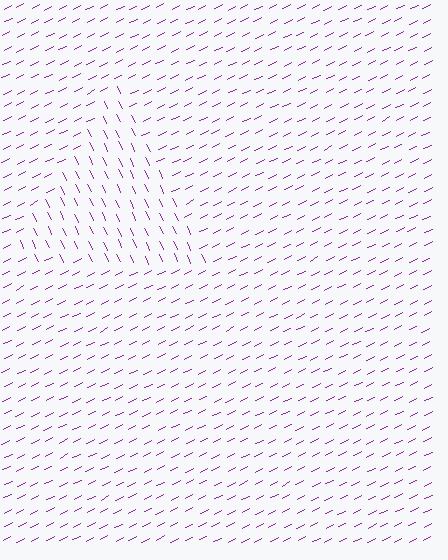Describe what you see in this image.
The image is filled with small purple line segments. A triangle region in the image has lines oriented differently from the surrounding lines, creating a visible texture boundary.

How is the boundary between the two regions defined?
The boundary is defined purely by a change in line orientation (approximately 89 degrees difference). All lines are the same color and thickness.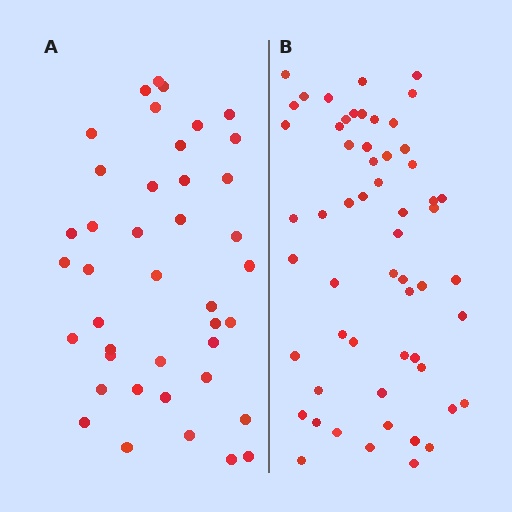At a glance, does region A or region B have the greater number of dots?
Region B (the right region) has more dots.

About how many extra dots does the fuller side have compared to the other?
Region B has approximately 15 more dots than region A.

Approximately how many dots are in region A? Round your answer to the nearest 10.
About 40 dots. (The exact count is 41, which rounds to 40.)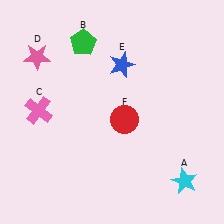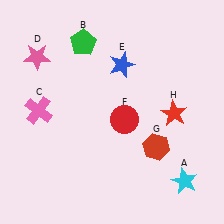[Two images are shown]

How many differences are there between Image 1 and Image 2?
There are 2 differences between the two images.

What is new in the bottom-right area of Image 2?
A red hexagon (G) was added in the bottom-right area of Image 2.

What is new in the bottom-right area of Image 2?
A red star (H) was added in the bottom-right area of Image 2.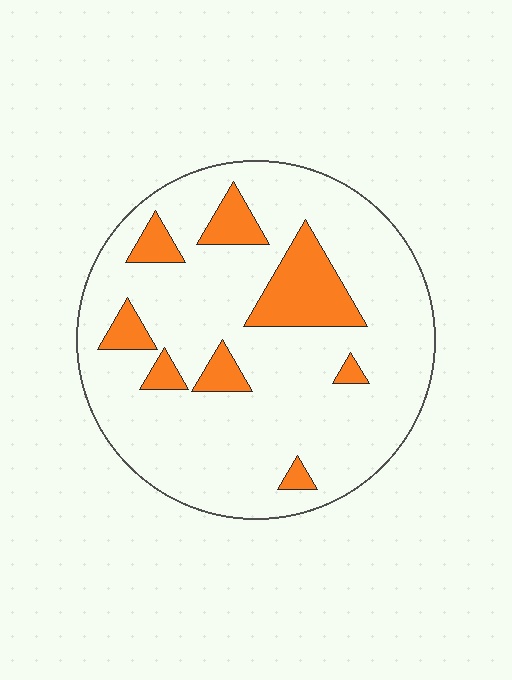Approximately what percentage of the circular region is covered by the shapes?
Approximately 15%.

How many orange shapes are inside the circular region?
8.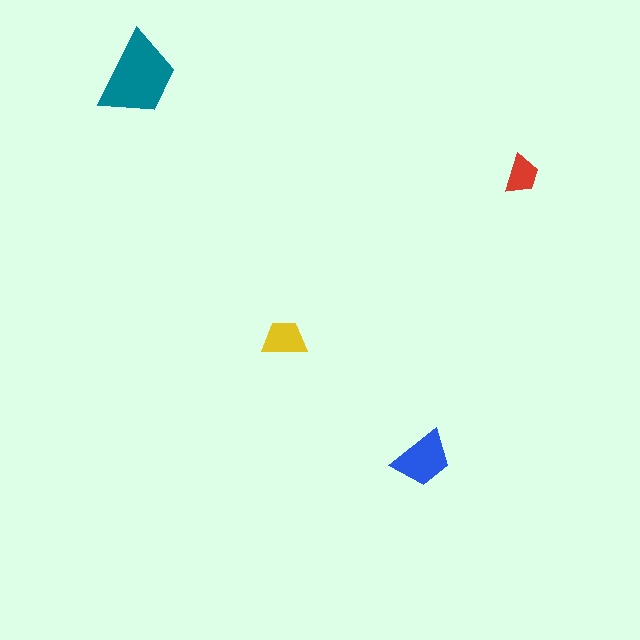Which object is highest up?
The teal trapezoid is topmost.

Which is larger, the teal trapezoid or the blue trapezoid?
The teal one.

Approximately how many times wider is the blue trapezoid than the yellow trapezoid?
About 1.5 times wider.